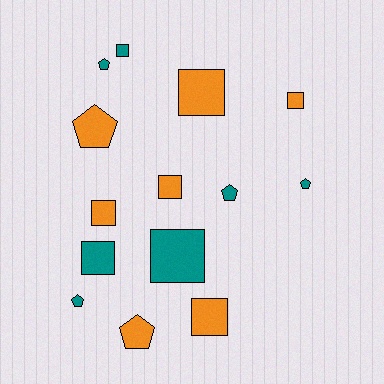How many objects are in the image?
There are 14 objects.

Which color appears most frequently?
Orange, with 7 objects.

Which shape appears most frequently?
Square, with 8 objects.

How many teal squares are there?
There are 3 teal squares.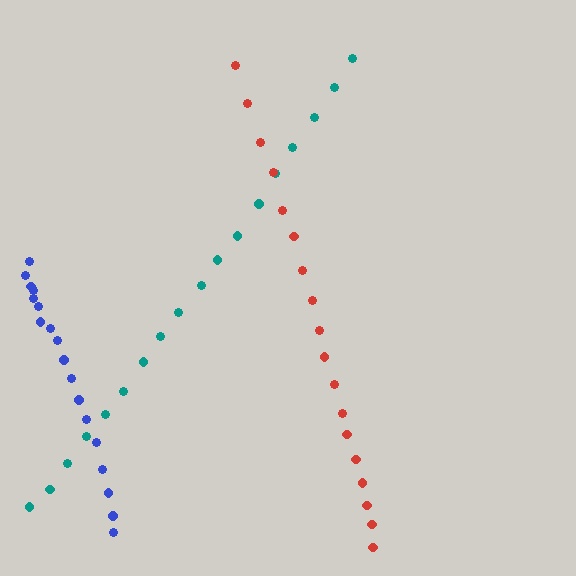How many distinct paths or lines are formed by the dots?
There are 3 distinct paths.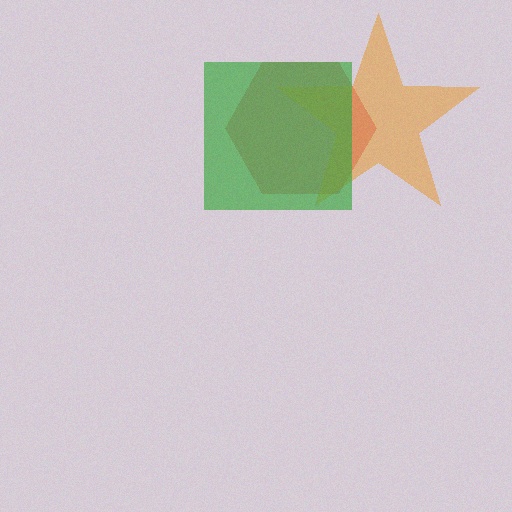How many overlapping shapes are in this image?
There are 3 overlapping shapes in the image.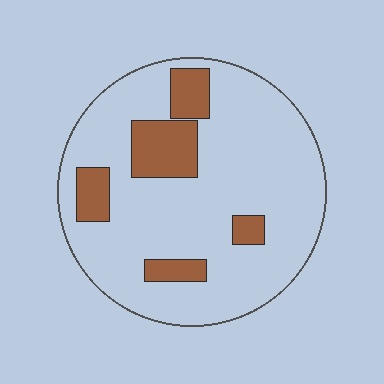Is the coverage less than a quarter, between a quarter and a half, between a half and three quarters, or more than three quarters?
Less than a quarter.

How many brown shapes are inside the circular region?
5.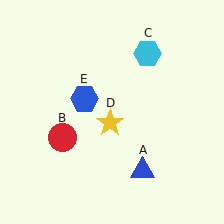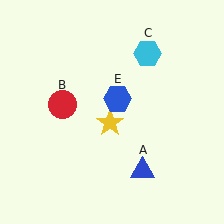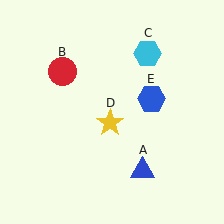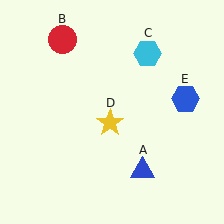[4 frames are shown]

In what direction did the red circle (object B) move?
The red circle (object B) moved up.